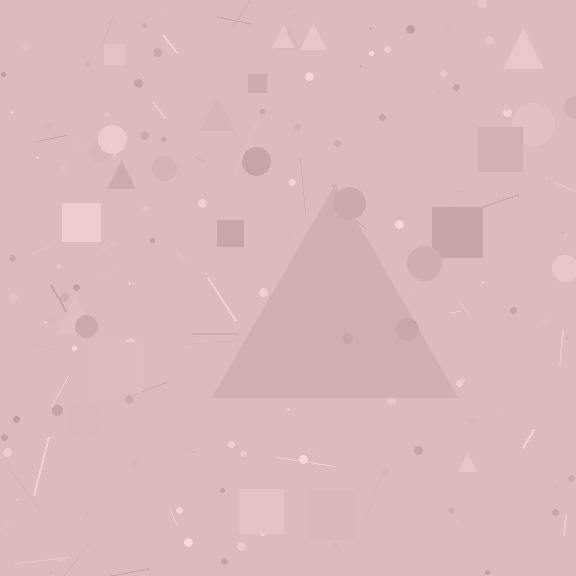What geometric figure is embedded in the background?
A triangle is embedded in the background.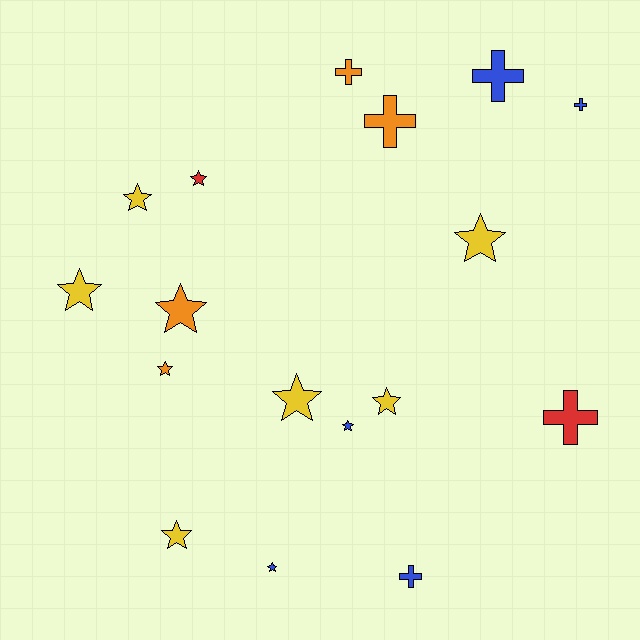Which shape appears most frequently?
Star, with 11 objects.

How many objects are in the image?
There are 17 objects.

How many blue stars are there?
There are 2 blue stars.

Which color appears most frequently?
Yellow, with 6 objects.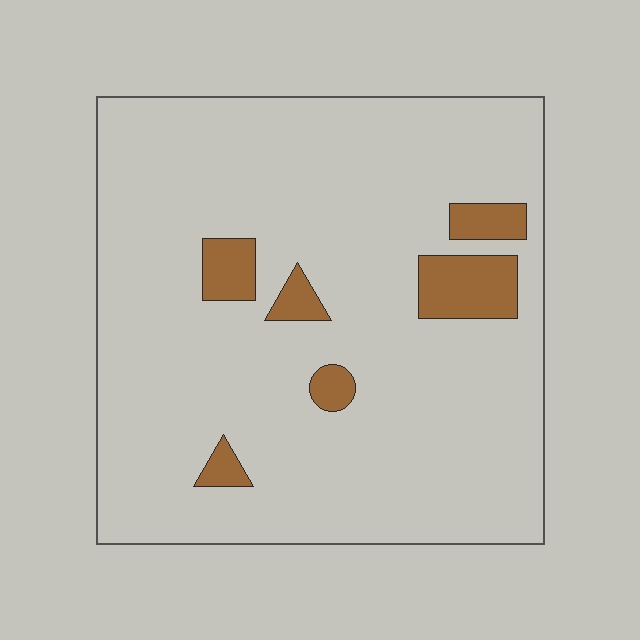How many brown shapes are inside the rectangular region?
6.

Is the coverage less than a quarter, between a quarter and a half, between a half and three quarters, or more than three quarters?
Less than a quarter.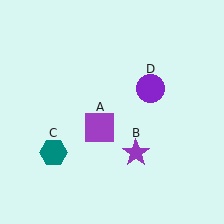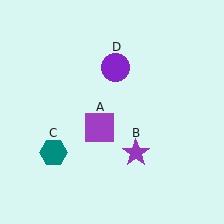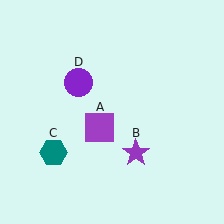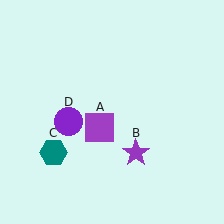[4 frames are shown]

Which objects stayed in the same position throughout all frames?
Purple square (object A) and purple star (object B) and teal hexagon (object C) remained stationary.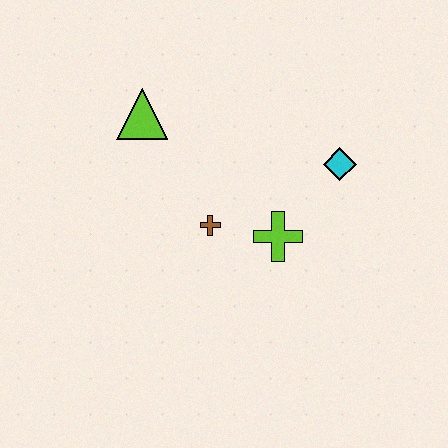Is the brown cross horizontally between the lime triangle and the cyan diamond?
Yes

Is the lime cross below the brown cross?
Yes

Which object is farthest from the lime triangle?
The cyan diamond is farthest from the lime triangle.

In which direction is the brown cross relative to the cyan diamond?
The brown cross is to the left of the cyan diamond.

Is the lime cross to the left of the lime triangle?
No